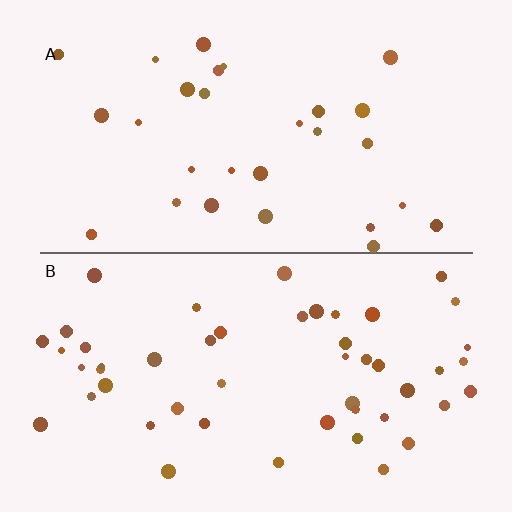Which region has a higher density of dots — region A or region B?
B (the bottom).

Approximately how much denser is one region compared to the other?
Approximately 1.7× — region B over region A.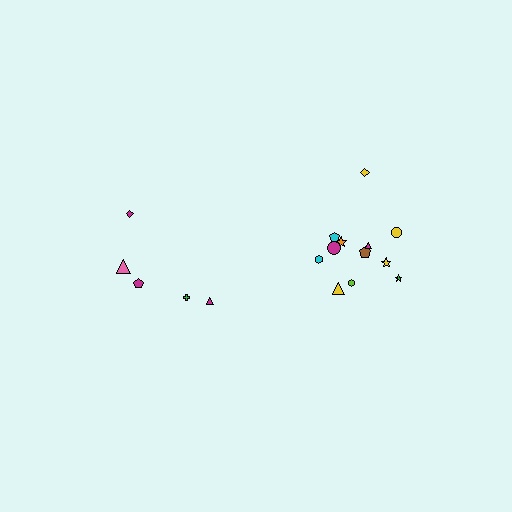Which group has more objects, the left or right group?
The right group.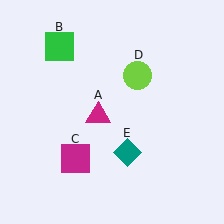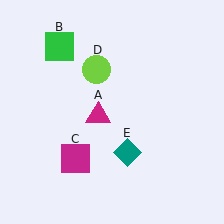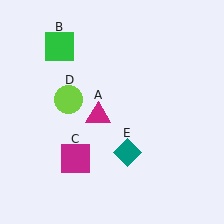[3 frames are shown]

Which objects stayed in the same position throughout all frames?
Magenta triangle (object A) and green square (object B) and magenta square (object C) and teal diamond (object E) remained stationary.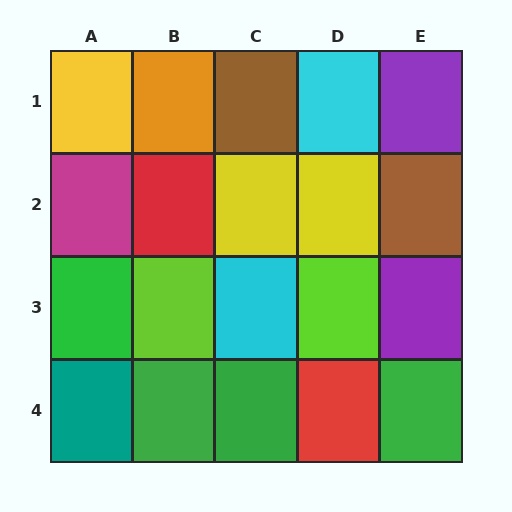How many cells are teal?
1 cell is teal.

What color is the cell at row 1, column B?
Orange.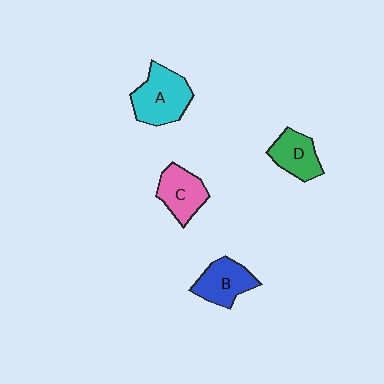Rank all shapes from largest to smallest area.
From largest to smallest: A (cyan), B (blue), C (pink), D (green).